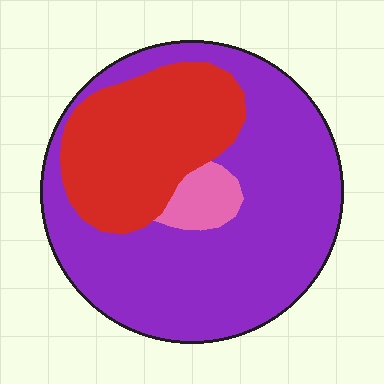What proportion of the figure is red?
Red takes up between a quarter and a half of the figure.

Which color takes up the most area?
Purple, at roughly 65%.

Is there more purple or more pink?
Purple.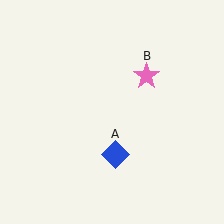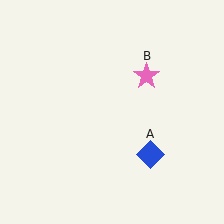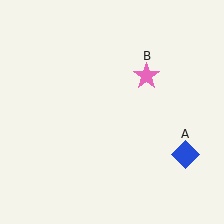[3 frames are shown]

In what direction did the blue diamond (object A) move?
The blue diamond (object A) moved right.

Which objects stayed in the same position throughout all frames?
Pink star (object B) remained stationary.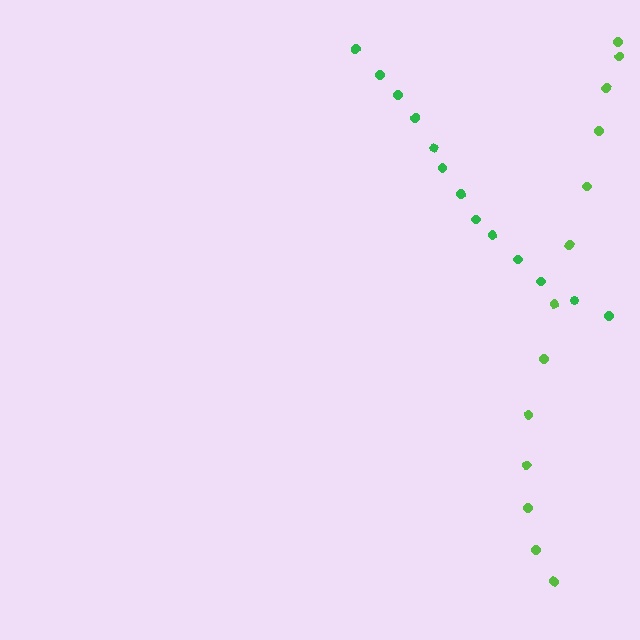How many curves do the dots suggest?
There are 2 distinct paths.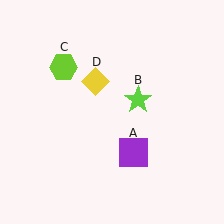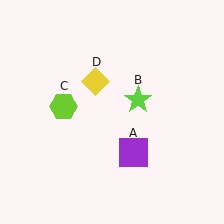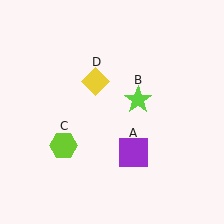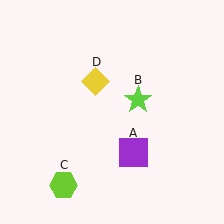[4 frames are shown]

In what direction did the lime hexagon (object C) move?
The lime hexagon (object C) moved down.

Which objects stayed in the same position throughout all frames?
Purple square (object A) and lime star (object B) and yellow diamond (object D) remained stationary.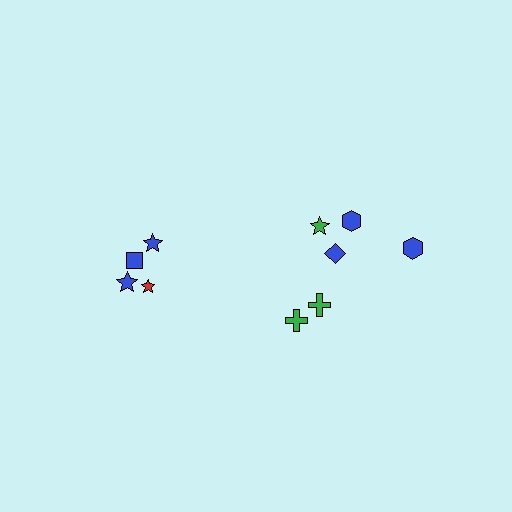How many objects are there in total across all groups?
There are 10 objects.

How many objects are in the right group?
There are 6 objects.